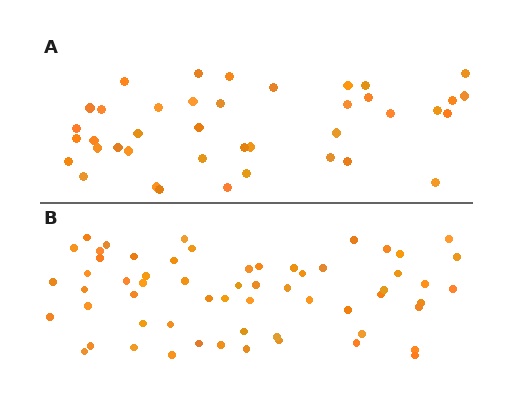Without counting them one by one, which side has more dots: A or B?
Region B (the bottom region) has more dots.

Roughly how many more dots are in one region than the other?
Region B has approximately 20 more dots than region A.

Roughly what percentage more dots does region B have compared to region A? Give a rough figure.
About 50% more.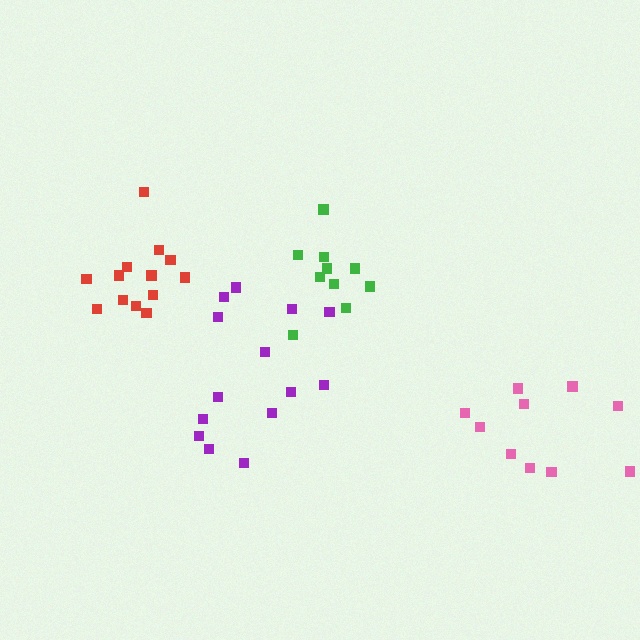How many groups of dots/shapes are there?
There are 4 groups.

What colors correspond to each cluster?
The clusters are colored: red, green, pink, purple.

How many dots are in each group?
Group 1: 13 dots, Group 2: 10 dots, Group 3: 10 dots, Group 4: 14 dots (47 total).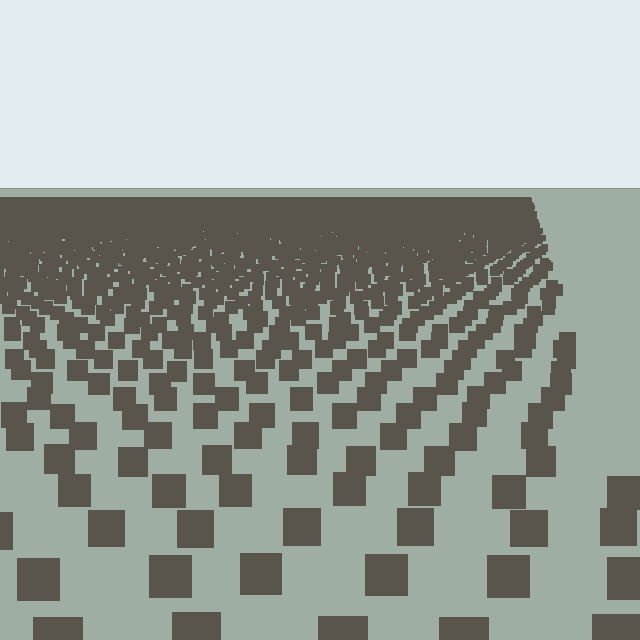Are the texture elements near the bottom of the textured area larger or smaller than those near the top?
Larger. Near the bottom, elements are closer to the viewer and appear at a bigger on-screen size.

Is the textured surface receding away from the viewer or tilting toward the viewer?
The surface is receding away from the viewer. Texture elements get smaller and denser toward the top.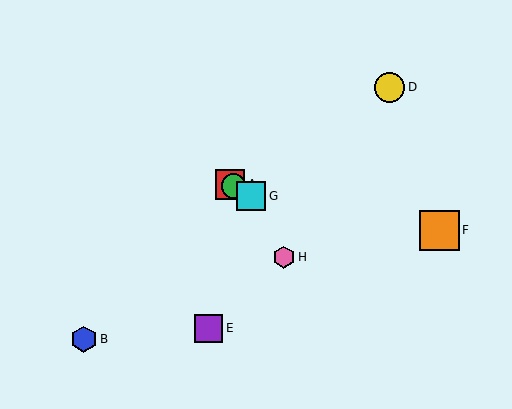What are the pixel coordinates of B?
Object B is at (84, 339).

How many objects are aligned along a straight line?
3 objects (A, C, G) are aligned along a straight line.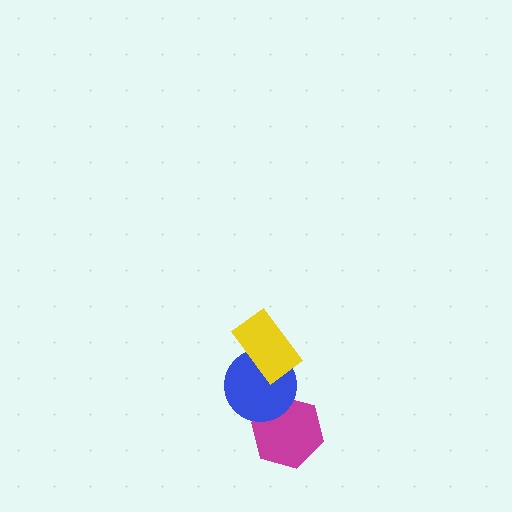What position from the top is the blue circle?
The blue circle is 2nd from the top.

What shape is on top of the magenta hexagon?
The blue circle is on top of the magenta hexagon.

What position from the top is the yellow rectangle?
The yellow rectangle is 1st from the top.